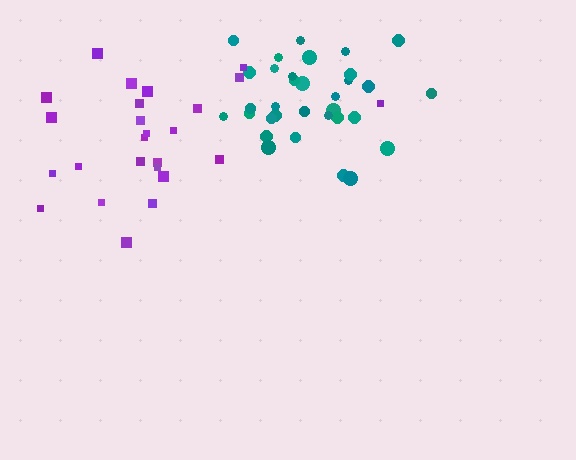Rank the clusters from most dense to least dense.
teal, purple.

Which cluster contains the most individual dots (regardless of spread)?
Teal (33).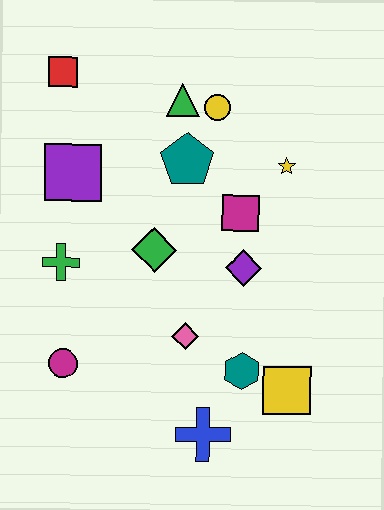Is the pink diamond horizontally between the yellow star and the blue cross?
No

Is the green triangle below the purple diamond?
No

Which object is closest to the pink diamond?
The teal hexagon is closest to the pink diamond.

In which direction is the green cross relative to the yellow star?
The green cross is to the left of the yellow star.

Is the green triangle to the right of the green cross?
Yes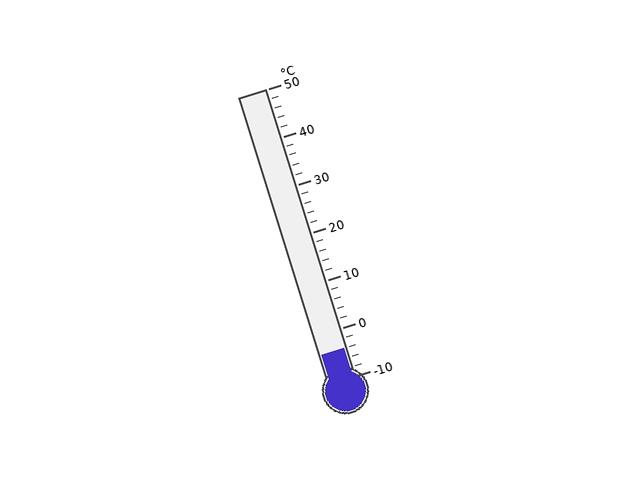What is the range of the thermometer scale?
The thermometer scale ranges from -10°C to 50°C.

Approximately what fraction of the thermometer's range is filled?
The thermometer is filled to approximately 10% of its range.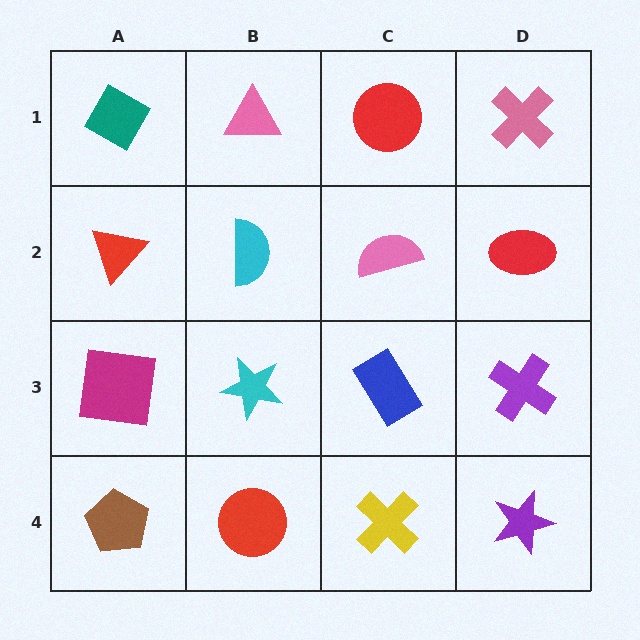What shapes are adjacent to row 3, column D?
A red ellipse (row 2, column D), a purple star (row 4, column D), a blue rectangle (row 3, column C).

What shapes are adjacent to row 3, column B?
A cyan semicircle (row 2, column B), a red circle (row 4, column B), a magenta square (row 3, column A), a blue rectangle (row 3, column C).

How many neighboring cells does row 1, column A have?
2.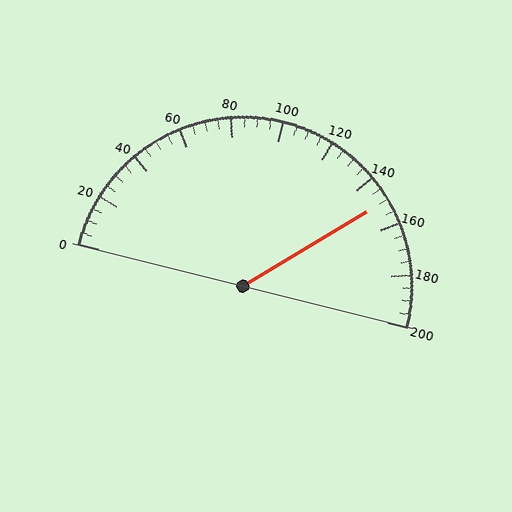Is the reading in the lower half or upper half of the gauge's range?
The reading is in the upper half of the range (0 to 200).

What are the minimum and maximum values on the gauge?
The gauge ranges from 0 to 200.